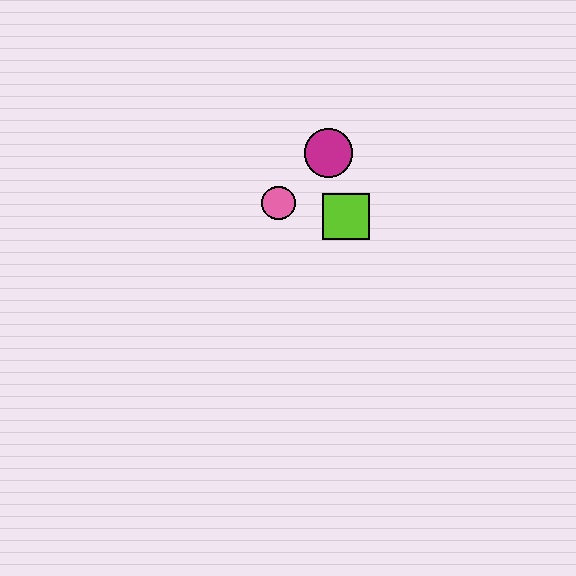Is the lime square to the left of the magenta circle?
No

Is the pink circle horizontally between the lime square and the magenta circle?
No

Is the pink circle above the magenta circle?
No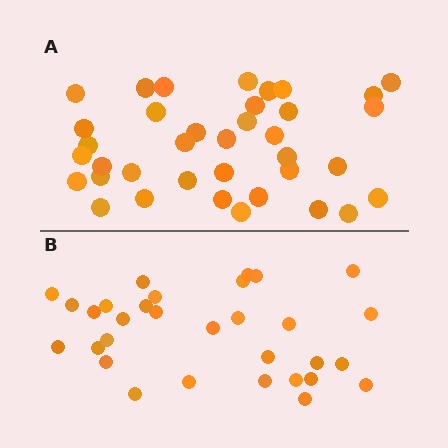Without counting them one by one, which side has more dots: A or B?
Region A (the top region) has more dots.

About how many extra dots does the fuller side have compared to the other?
Region A has about 6 more dots than region B.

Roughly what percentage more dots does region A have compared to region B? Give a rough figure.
About 20% more.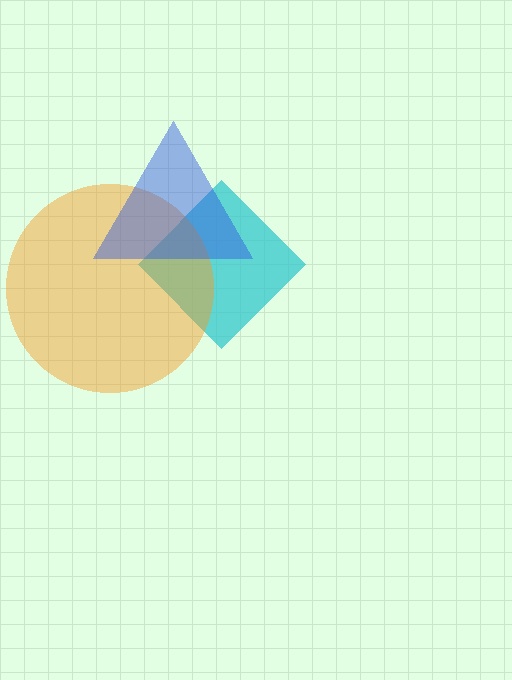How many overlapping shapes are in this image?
There are 3 overlapping shapes in the image.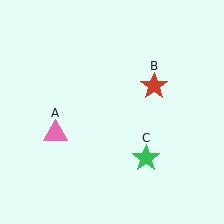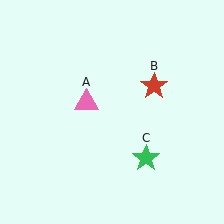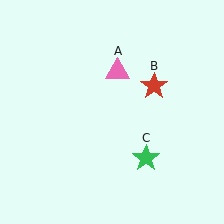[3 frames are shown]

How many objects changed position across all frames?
1 object changed position: pink triangle (object A).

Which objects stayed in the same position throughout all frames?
Red star (object B) and green star (object C) remained stationary.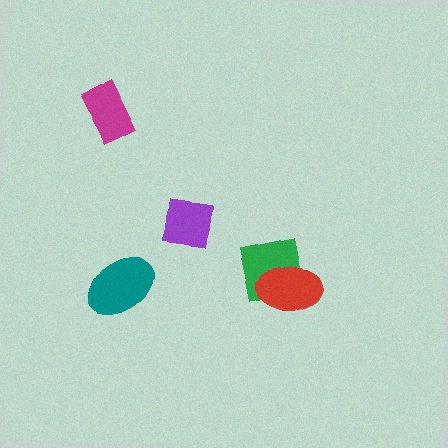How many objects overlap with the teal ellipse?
0 objects overlap with the teal ellipse.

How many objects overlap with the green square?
1 object overlaps with the green square.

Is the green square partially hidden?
Yes, it is partially covered by another shape.